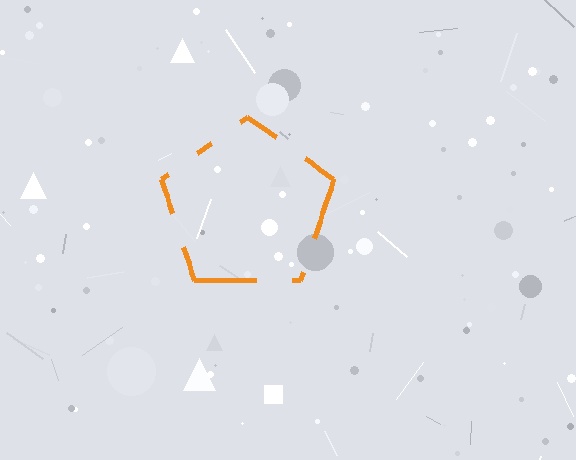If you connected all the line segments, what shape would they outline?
They would outline a pentagon.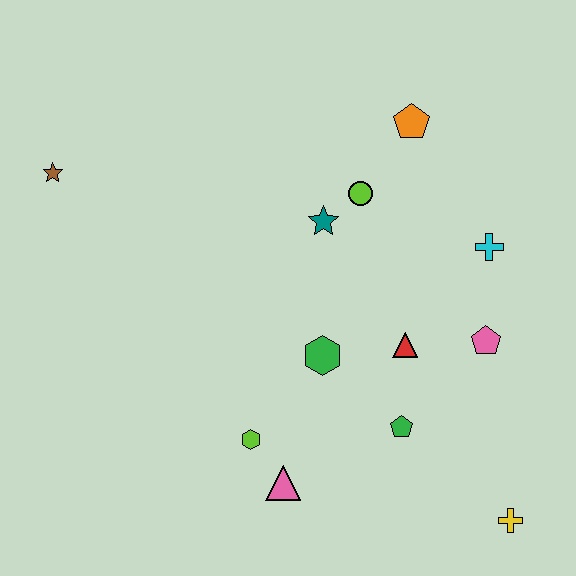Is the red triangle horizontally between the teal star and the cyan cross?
Yes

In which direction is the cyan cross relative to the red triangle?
The cyan cross is above the red triangle.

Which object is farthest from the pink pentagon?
The brown star is farthest from the pink pentagon.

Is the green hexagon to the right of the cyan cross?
No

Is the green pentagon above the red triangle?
No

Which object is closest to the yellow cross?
The green pentagon is closest to the yellow cross.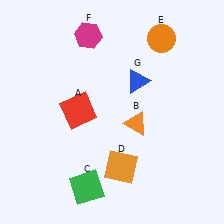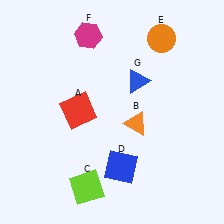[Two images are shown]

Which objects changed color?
C changed from green to lime. D changed from orange to blue.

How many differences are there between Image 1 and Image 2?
There are 2 differences between the two images.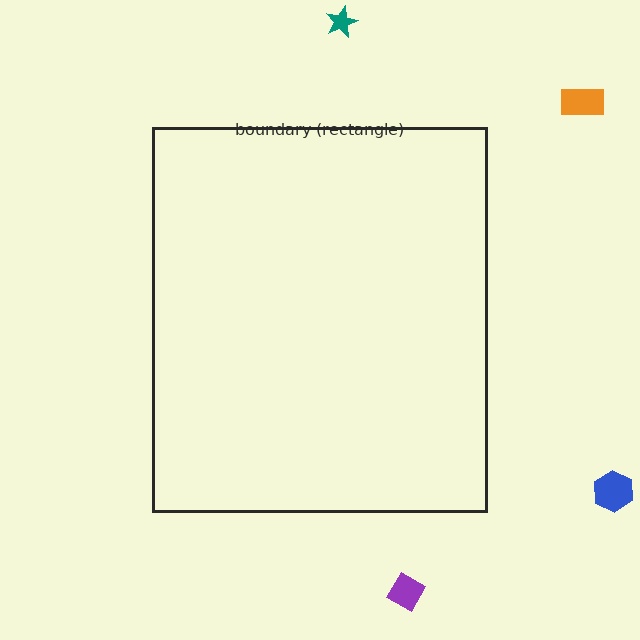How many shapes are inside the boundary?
0 inside, 4 outside.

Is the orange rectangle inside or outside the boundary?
Outside.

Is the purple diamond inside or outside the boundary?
Outside.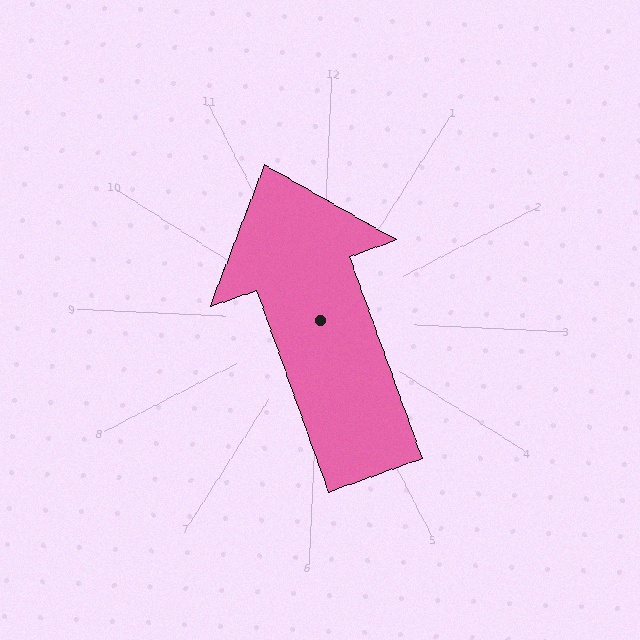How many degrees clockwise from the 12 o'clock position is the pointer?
Approximately 338 degrees.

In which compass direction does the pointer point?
North.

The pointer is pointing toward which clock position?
Roughly 11 o'clock.